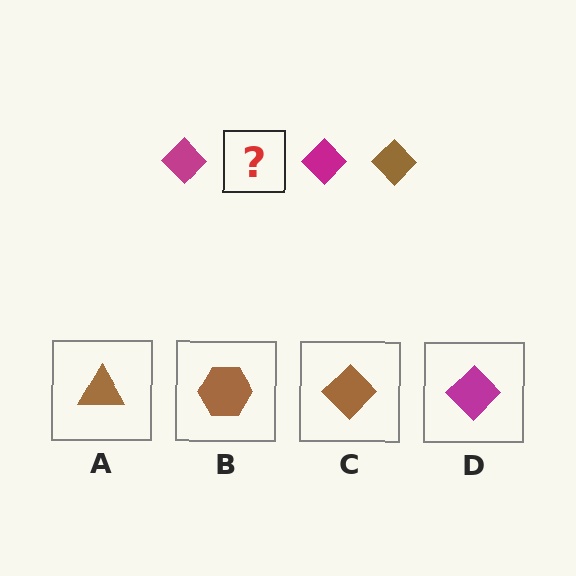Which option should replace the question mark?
Option C.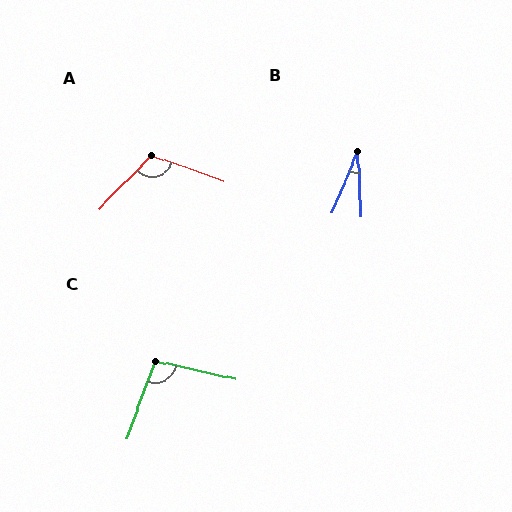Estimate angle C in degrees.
Approximately 97 degrees.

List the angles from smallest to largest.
B (26°), C (97°), A (115°).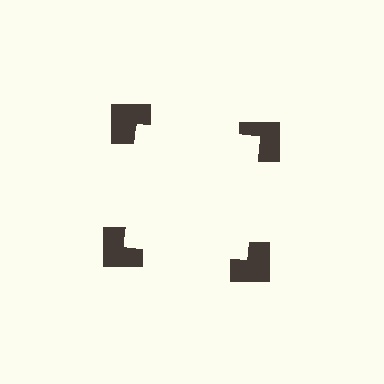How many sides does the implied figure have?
4 sides.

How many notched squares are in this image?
There are 4 — one at each vertex of the illusory square.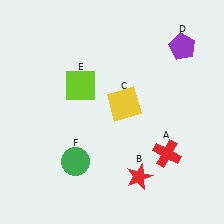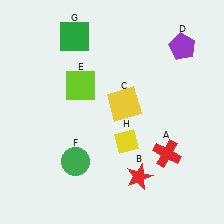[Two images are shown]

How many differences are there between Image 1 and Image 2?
There are 2 differences between the two images.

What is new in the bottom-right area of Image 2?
A yellow diamond (H) was added in the bottom-right area of Image 2.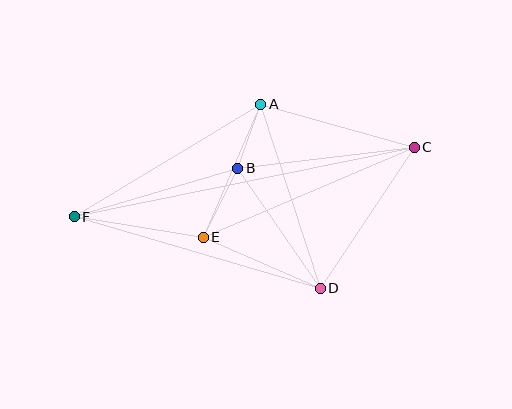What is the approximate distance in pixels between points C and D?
The distance between C and D is approximately 169 pixels.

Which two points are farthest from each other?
Points C and F are farthest from each other.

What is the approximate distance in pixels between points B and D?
The distance between B and D is approximately 145 pixels.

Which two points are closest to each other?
Points A and B are closest to each other.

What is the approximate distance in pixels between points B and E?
The distance between B and E is approximately 77 pixels.